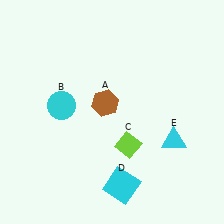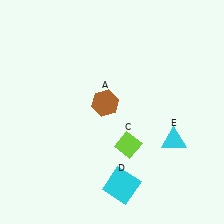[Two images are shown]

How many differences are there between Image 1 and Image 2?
There is 1 difference between the two images.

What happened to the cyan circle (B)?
The cyan circle (B) was removed in Image 2. It was in the top-left area of Image 1.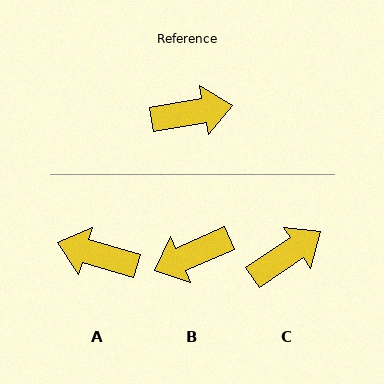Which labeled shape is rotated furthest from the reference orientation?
B, about 167 degrees away.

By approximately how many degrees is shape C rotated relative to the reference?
Approximately 24 degrees counter-clockwise.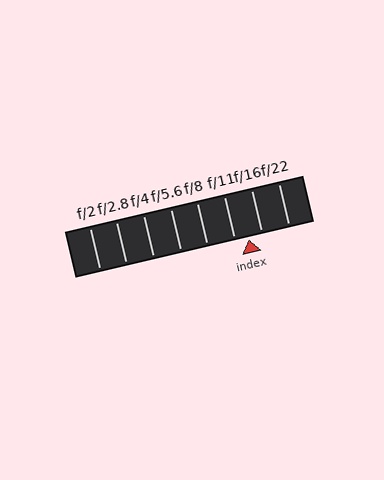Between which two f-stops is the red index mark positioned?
The index mark is between f/11 and f/16.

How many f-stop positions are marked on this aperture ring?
There are 8 f-stop positions marked.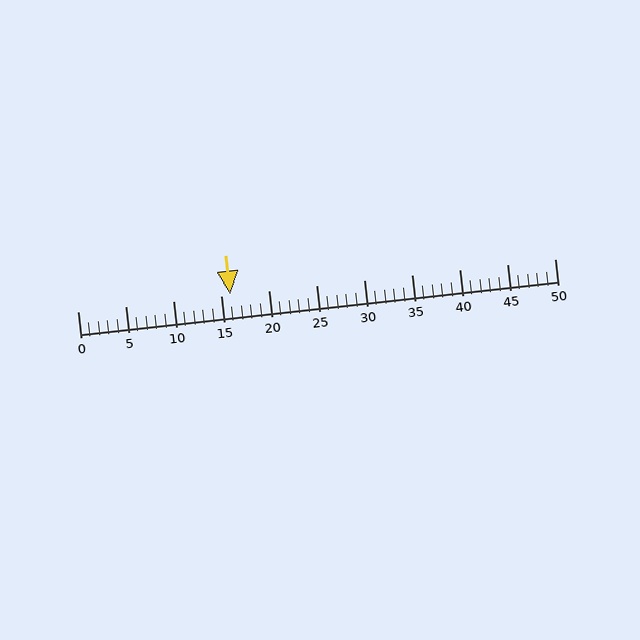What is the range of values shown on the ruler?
The ruler shows values from 0 to 50.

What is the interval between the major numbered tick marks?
The major tick marks are spaced 5 units apart.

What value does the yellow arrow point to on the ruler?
The yellow arrow points to approximately 16.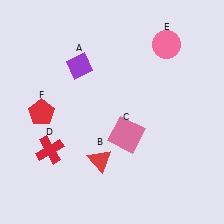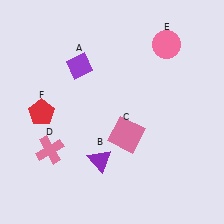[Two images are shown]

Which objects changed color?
B changed from red to purple. D changed from red to pink.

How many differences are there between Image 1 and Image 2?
There are 2 differences between the two images.